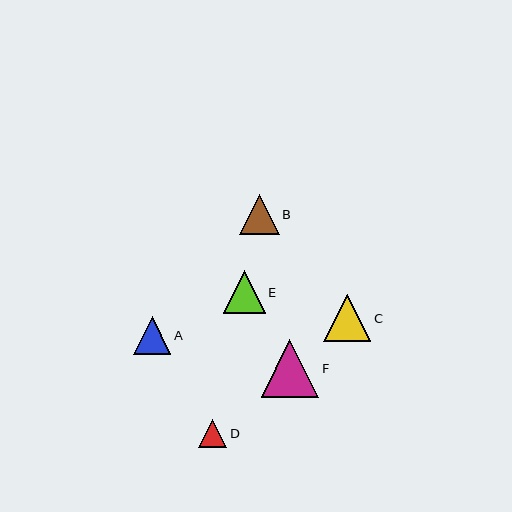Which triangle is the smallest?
Triangle D is the smallest with a size of approximately 28 pixels.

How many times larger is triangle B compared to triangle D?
Triangle B is approximately 1.4 times the size of triangle D.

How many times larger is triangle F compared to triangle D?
Triangle F is approximately 2.1 times the size of triangle D.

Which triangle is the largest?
Triangle F is the largest with a size of approximately 58 pixels.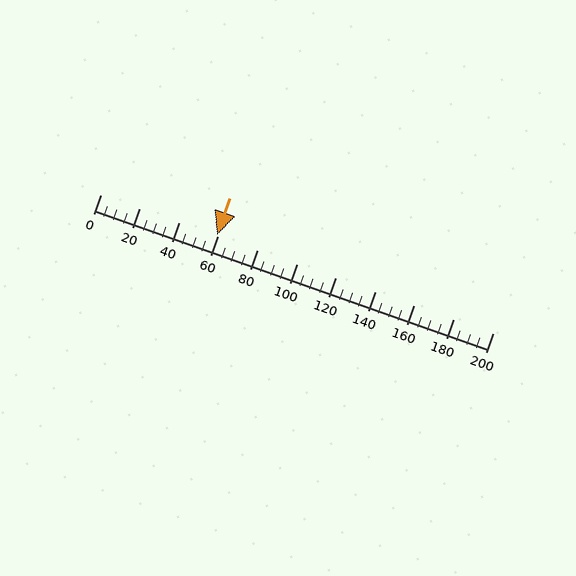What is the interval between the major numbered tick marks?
The major tick marks are spaced 20 units apart.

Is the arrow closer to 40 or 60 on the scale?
The arrow is closer to 60.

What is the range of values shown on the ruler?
The ruler shows values from 0 to 200.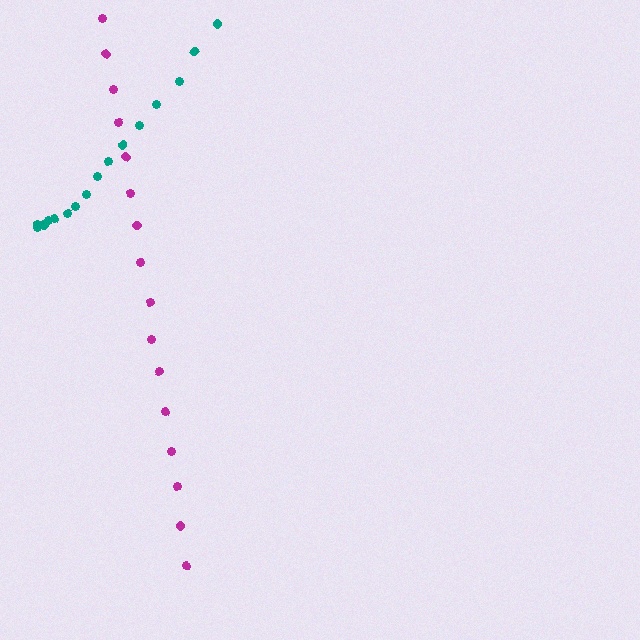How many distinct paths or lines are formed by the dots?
There are 2 distinct paths.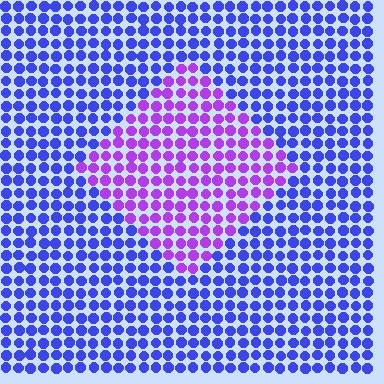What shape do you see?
I see a diamond.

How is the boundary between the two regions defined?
The boundary is defined purely by a slight shift in hue (about 45 degrees). Spacing, size, and orientation are identical on both sides.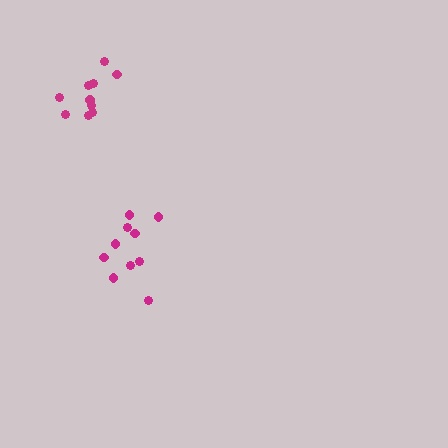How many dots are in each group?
Group 1: 10 dots, Group 2: 10 dots (20 total).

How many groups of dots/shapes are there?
There are 2 groups.